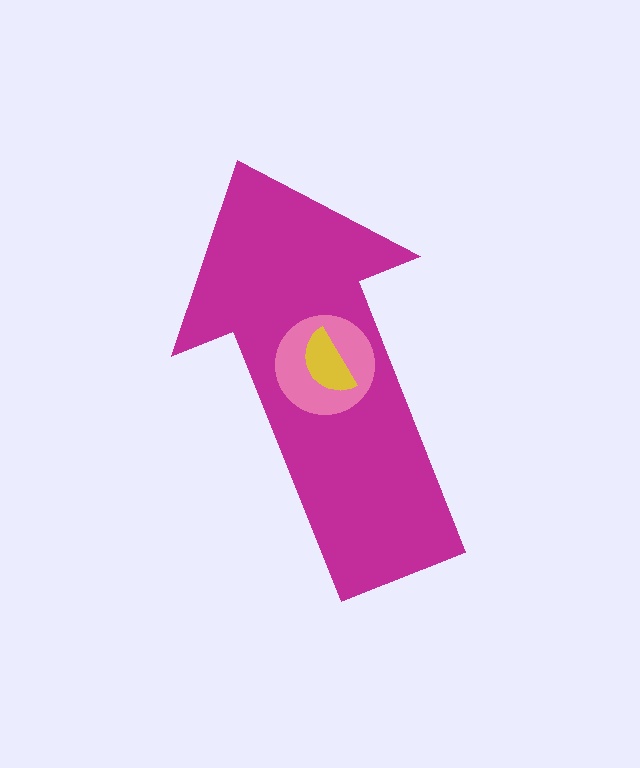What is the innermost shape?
The yellow semicircle.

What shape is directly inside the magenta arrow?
The pink circle.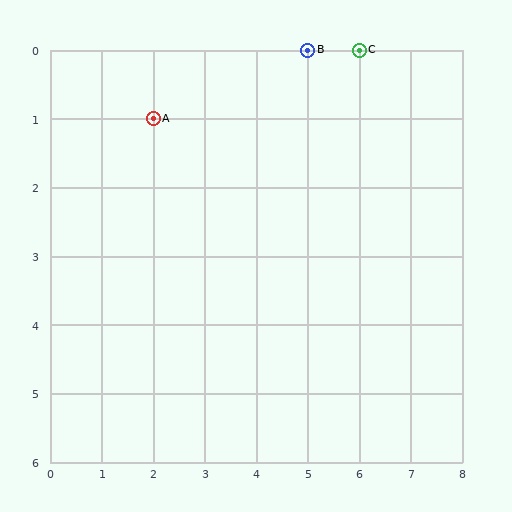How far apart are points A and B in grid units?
Points A and B are 3 columns and 1 row apart (about 3.2 grid units diagonally).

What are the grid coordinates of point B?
Point B is at grid coordinates (5, 0).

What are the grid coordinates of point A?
Point A is at grid coordinates (2, 1).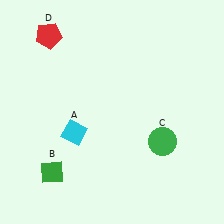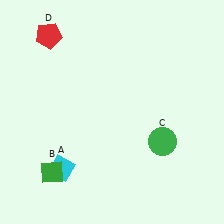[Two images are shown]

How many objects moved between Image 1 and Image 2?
1 object moved between the two images.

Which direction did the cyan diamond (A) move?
The cyan diamond (A) moved down.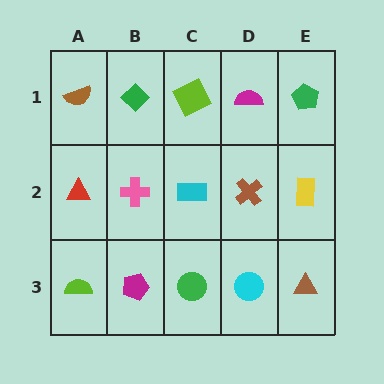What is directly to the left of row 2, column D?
A cyan rectangle.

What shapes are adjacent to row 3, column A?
A red triangle (row 2, column A), a magenta pentagon (row 3, column B).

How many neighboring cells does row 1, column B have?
3.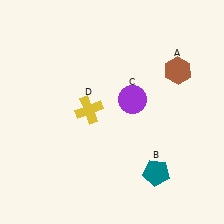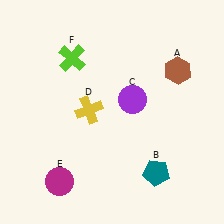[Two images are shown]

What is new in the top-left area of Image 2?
A lime cross (F) was added in the top-left area of Image 2.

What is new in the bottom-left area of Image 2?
A magenta circle (E) was added in the bottom-left area of Image 2.